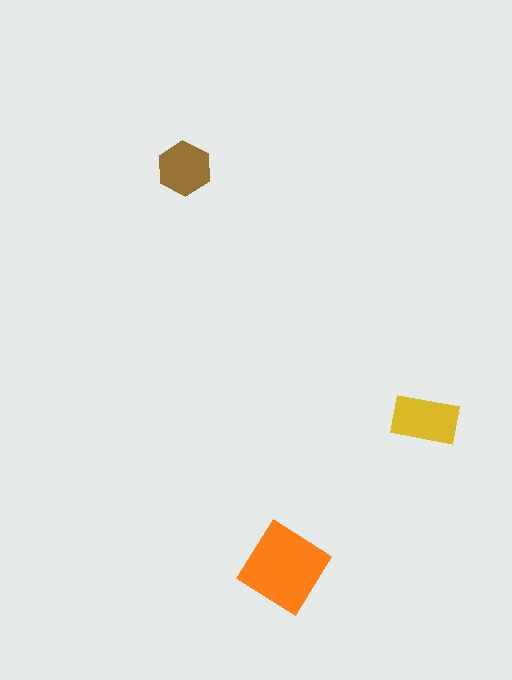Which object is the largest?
The orange diamond.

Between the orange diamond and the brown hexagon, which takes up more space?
The orange diamond.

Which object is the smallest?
The brown hexagon.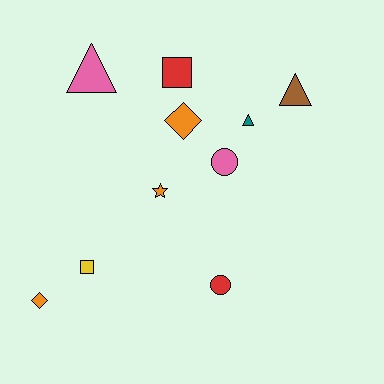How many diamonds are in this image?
There are 2 diamonds.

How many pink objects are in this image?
There are 2 pink objects.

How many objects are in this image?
There are 10 objects.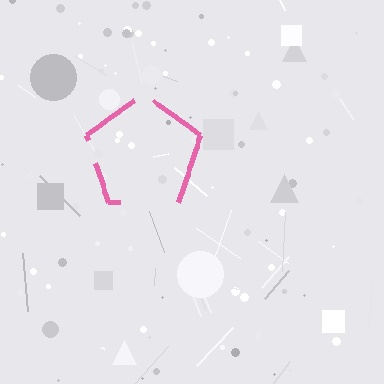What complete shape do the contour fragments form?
The contour fragments form a pentagon.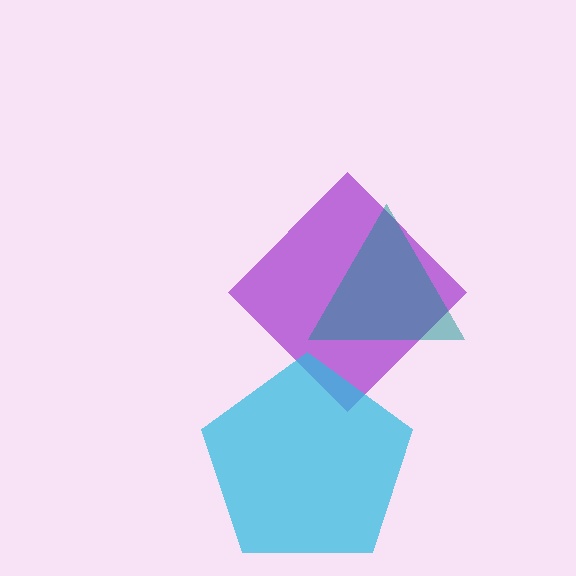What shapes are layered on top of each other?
The layered shapes are: a purple diamond, a cyan pentagon, a teal triangle.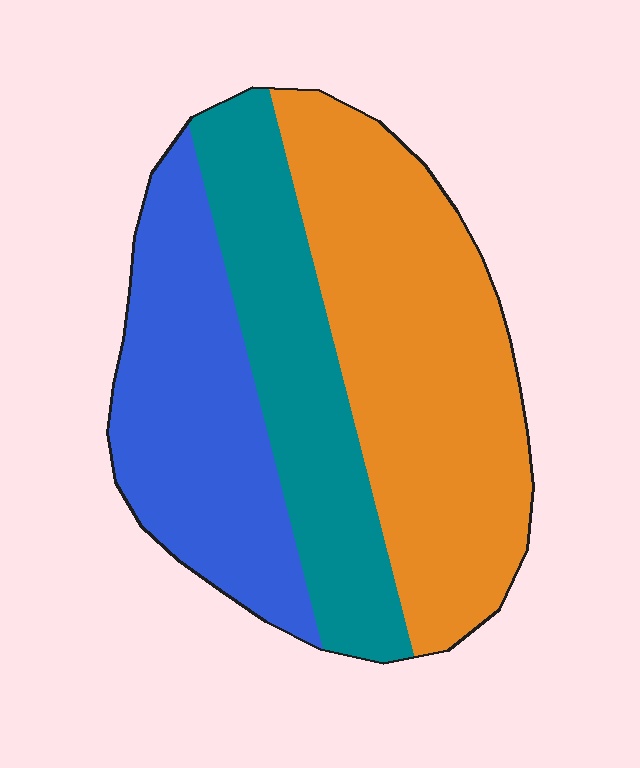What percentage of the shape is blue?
Blue covers roughly 30% of the shape.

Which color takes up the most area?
Orange, at roughly 45%.